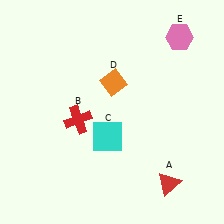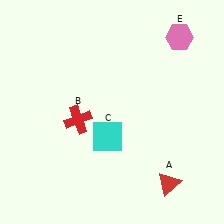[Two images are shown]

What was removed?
The orange diamond (D) was removed in Image 2.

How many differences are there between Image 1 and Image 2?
There is 1 difference between the two images.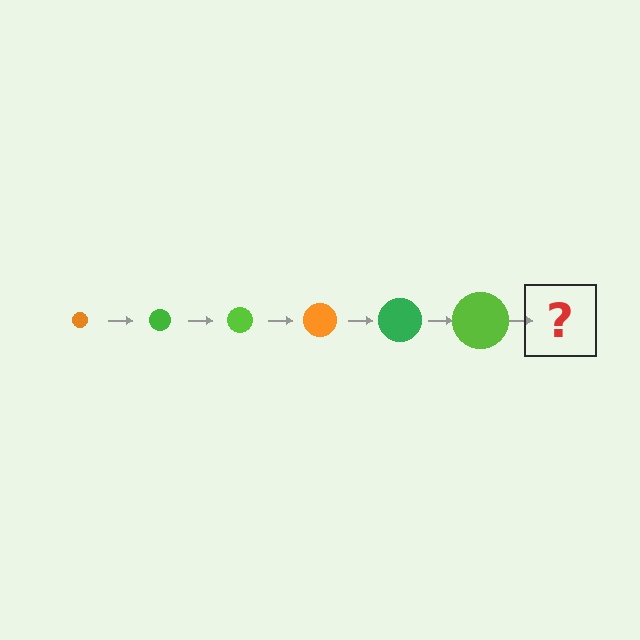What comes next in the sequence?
The next element should be an orange circle, larger than the previous one.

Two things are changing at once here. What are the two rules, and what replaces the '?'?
The two rules are that the circle grows larger each step and the color cycles through orange, green, and lime. The '?' should be an orange circle, larger than the previous one.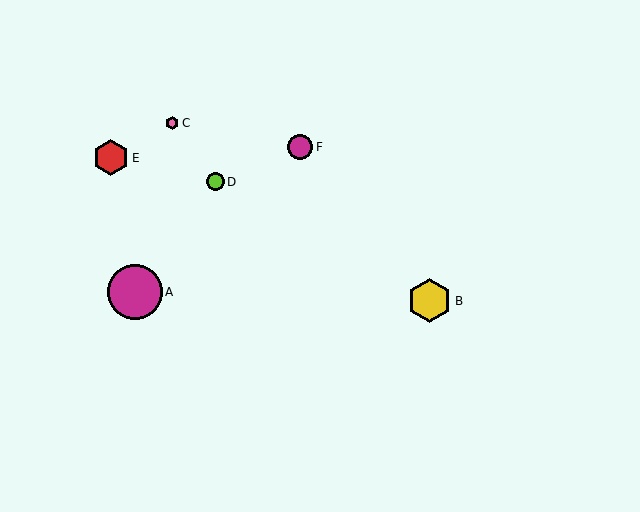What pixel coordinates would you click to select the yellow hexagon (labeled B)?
Click at (430, 301) to select the yellow hexagon B.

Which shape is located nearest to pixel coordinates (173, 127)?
The pink hexagon (labeled C) at (172, 123) is nearest to that location.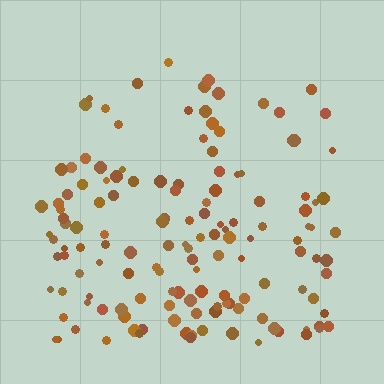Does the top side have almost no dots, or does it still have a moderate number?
Still a moderate number, just noticeably fewer than the bottom.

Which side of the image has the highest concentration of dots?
The bottom.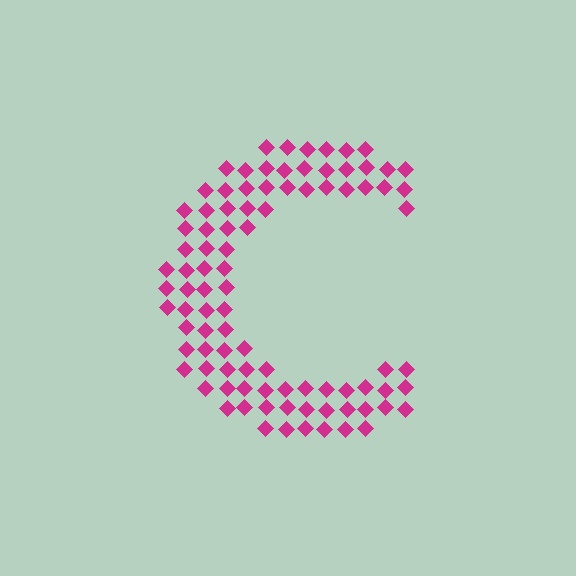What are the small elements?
The small elements are diamonds.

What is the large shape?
The large shape is the letter C.